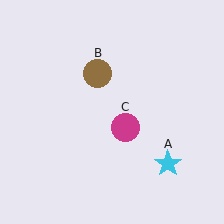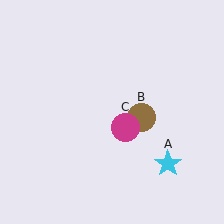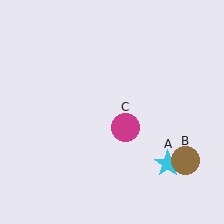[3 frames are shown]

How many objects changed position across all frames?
1 object changed position: brown circle (object B).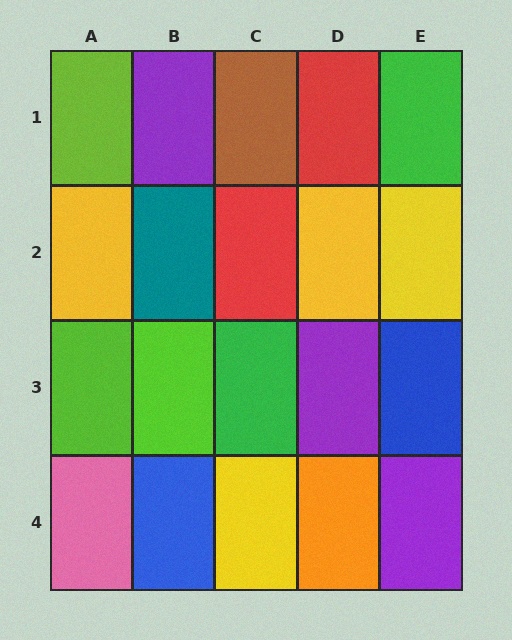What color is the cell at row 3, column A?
Lime.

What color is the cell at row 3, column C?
Green.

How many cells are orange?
1 cell is orange.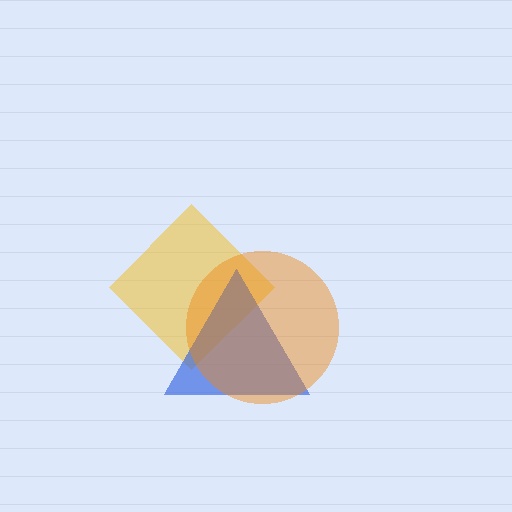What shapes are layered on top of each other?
The layered shapes are: a yellow diamond, a blue triangle, an orange circle.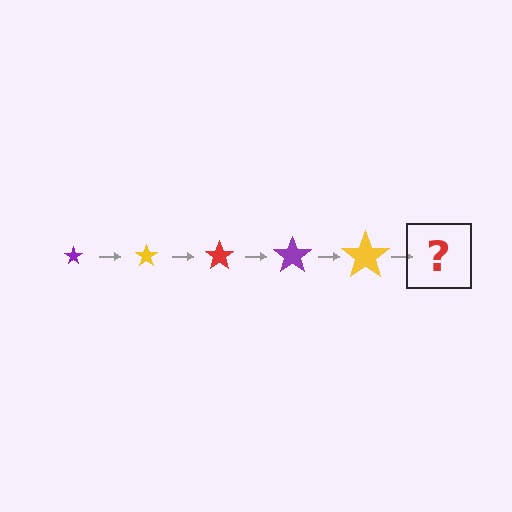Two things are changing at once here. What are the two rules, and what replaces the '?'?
The two rules are that the star grows larger each step and the color cycles through purple, yellow, and red. The '?' should be a red star, larger than the previous one.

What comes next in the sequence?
The next element should be a red star, larger than the previous one.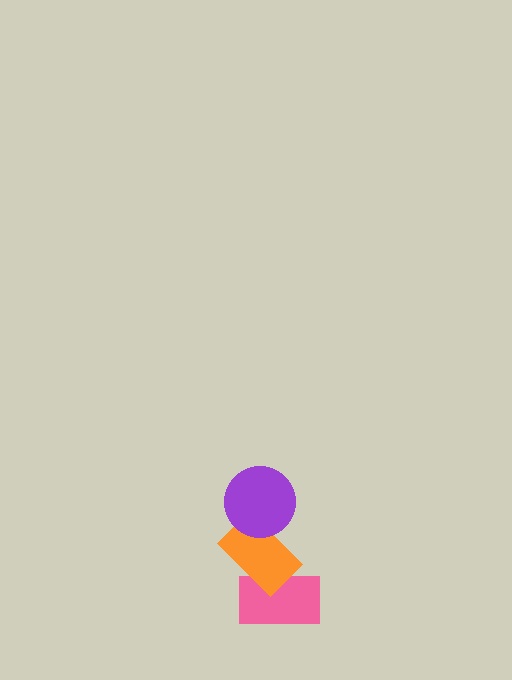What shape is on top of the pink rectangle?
The orange rectangle is on top of the pink rectangle.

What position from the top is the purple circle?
The purple circle is 1st from the top.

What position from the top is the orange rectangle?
The orange rectangle is 2nd from the top.